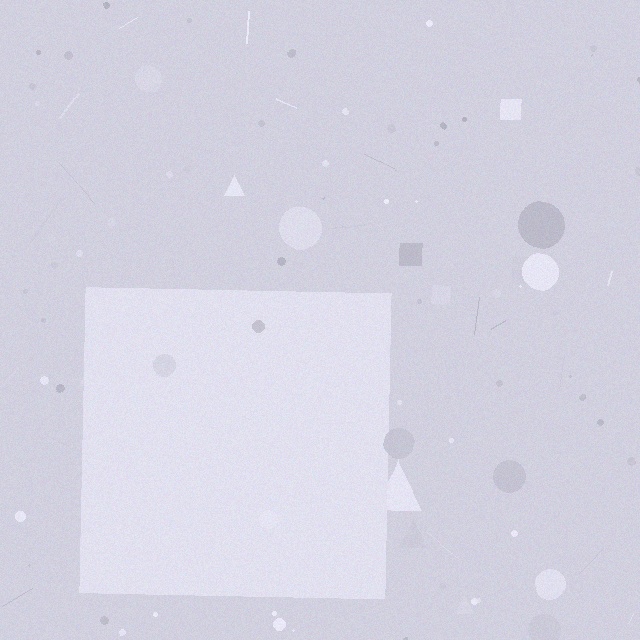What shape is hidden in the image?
A square is hidden in the image.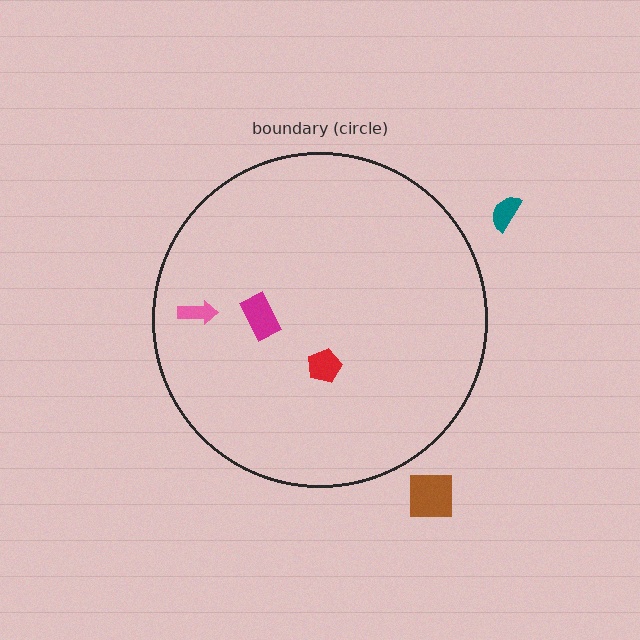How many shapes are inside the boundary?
3 inside, 2 outside.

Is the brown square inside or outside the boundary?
Outside.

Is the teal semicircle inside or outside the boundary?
Outside.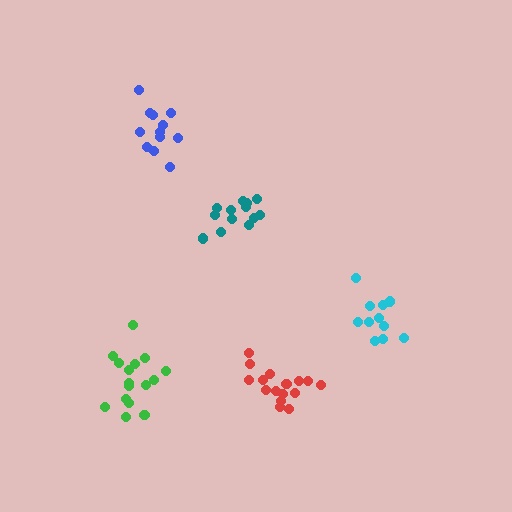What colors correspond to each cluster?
The clusters are colored: teal, red, green, blue, cyan.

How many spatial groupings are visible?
There are 5 spatial groupings.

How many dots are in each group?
Group 1: 13 dots, Group 2: 16 dots, Group 3: 16 dots, Group 4: 12 dots, Group 5: 11 dots (68 total).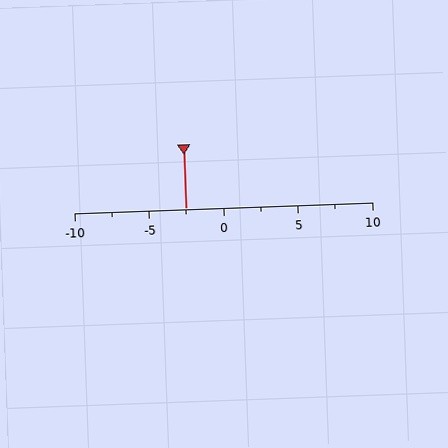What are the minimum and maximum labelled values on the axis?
The axis runs from -10 to 10.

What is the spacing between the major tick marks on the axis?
The major ticks are spaced 5 apart.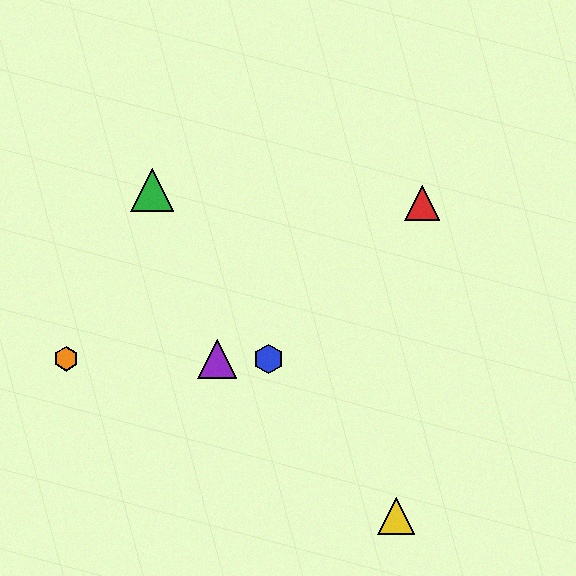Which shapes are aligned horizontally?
The blue hexagon, the purple triangle, the orange hexagon are aligned horizontally.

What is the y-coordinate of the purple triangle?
The purple triangle is at y≈359.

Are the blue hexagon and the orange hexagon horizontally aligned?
Yes, both are at y≈359.